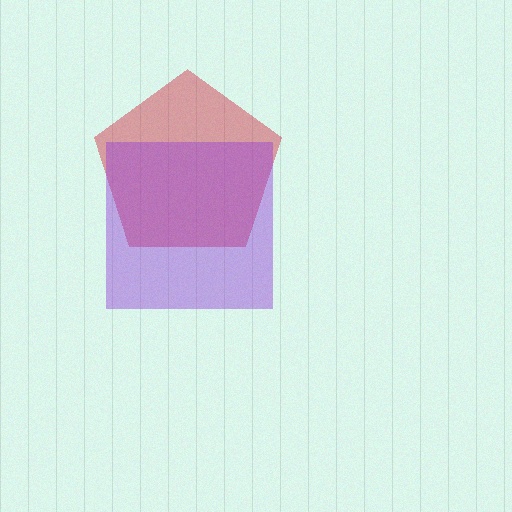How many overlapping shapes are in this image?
There are 2 overlapping shapes in the image.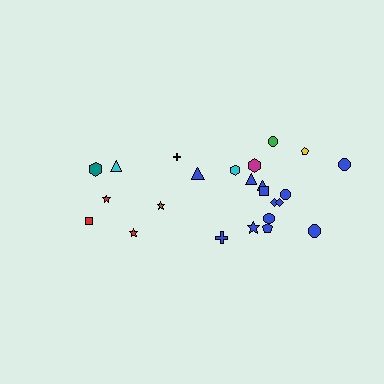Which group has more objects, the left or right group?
The right group.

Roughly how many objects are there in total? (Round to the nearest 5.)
Roughly 25 objects in total.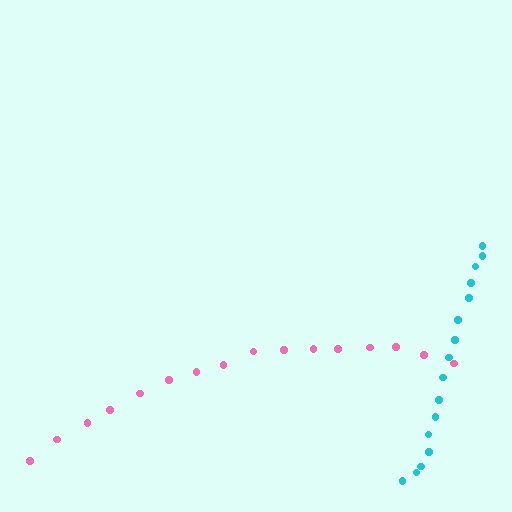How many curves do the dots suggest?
There are 2 distinct paths.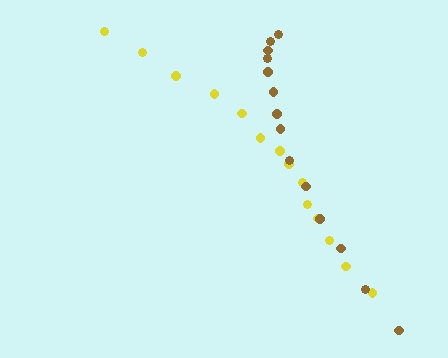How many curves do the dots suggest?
There are 2 distinct paths.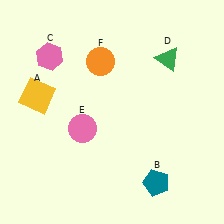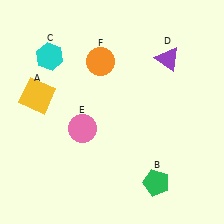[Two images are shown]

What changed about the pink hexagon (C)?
In Image 1, C is pink. In Image 2, it changed to cyan.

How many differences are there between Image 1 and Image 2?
There are 3 differences between the two images.